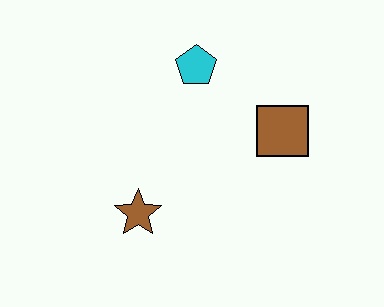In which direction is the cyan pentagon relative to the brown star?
The cyan pentagon is above the brown star.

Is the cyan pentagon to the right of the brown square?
No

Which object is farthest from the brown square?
The brown star is farthest from the brown square.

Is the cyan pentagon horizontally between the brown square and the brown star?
Yes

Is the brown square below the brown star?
No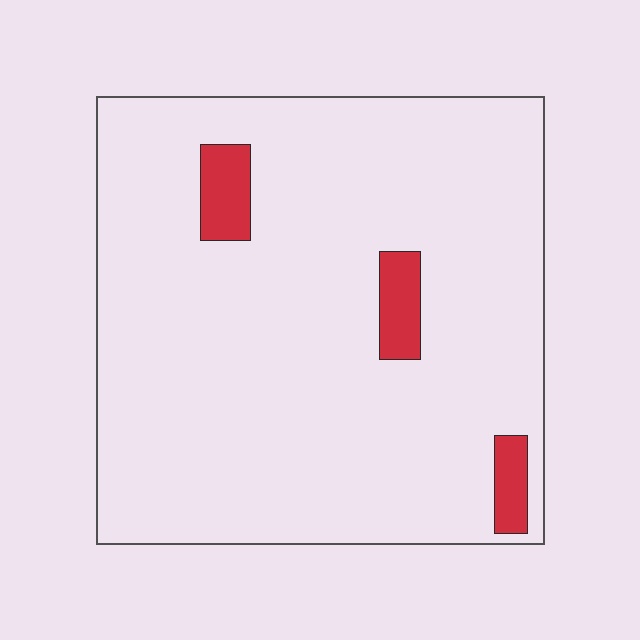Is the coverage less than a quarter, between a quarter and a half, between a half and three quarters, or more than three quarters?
Less than a quarter.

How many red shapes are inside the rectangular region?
3.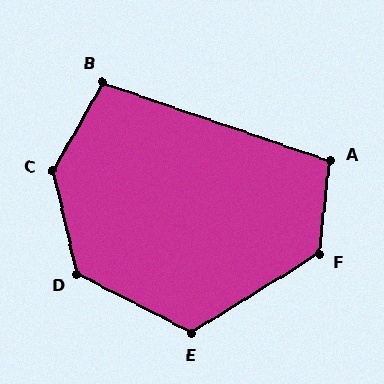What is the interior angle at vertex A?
Approximately 103 degrees (obtuse).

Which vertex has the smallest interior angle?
B, at approximately 101 degrees.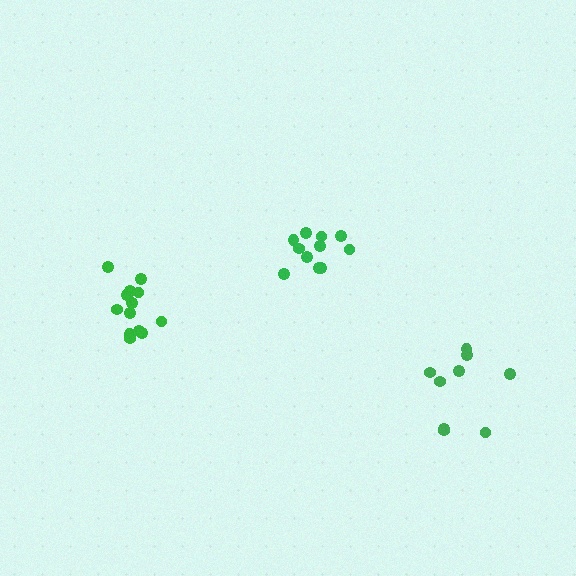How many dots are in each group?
Group 1: 11 dots, Group 2: 13 dots, Group 3: 9 dots (33 total).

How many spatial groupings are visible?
There are 3 spatial groupings.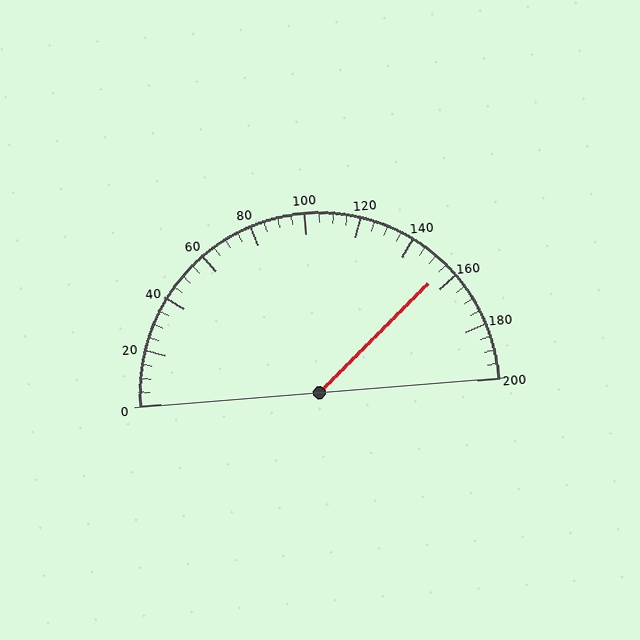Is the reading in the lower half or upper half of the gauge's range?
The reading is in the upper half of the range (0 to 200).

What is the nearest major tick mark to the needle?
The nearest major tick mark is 160.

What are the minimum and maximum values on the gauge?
The gauge ranges from 0 to 200.